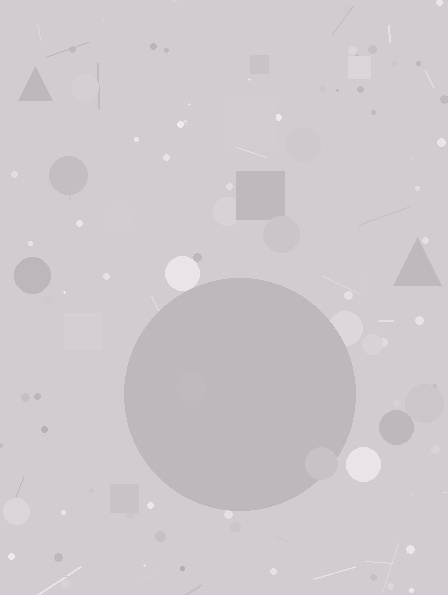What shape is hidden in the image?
A circle is hidden in the image.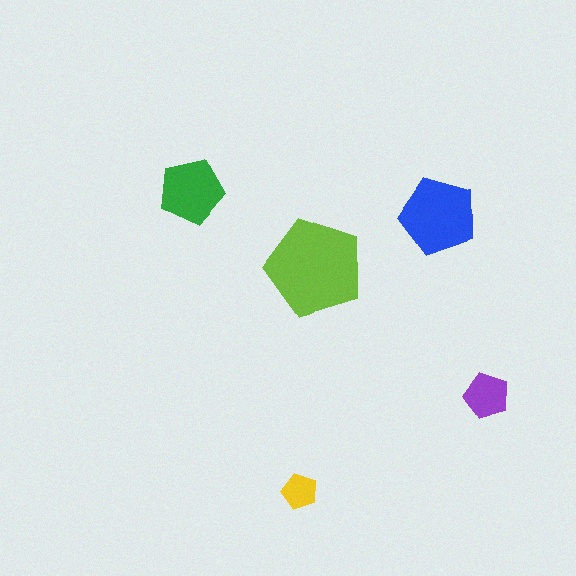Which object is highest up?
The green pentagon is topmost.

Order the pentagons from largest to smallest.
the lime one, the blue one, the green one, the purple one, the yellow one.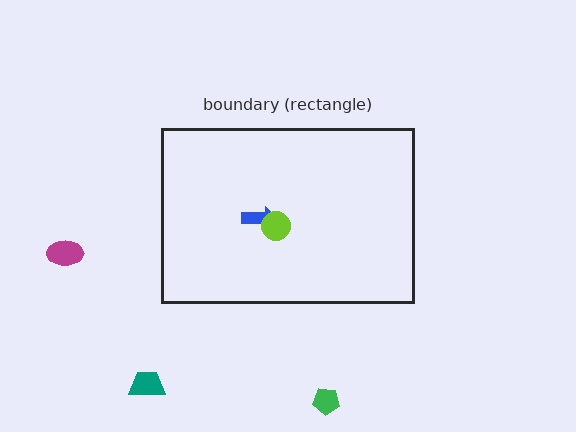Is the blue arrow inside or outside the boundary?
Inside.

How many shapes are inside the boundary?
2 inside, 3 outside.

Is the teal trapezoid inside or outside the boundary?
Outside.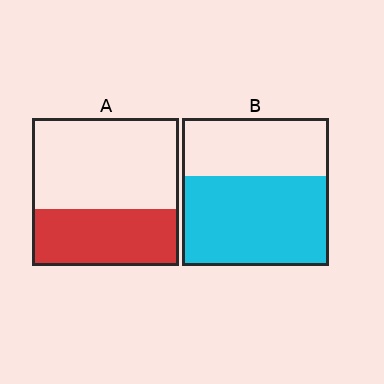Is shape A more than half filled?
No.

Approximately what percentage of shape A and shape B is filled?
A is approximately 40% and B is approximately 60%.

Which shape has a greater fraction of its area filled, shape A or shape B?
Shape B.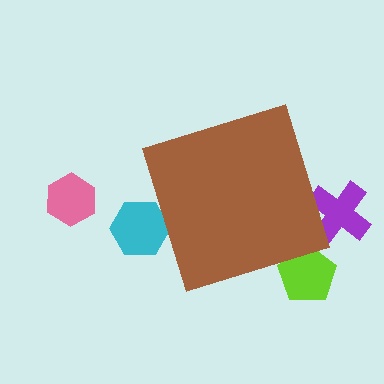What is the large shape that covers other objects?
A brown diamond.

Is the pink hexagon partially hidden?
No, the pink hexagon is fully visible.